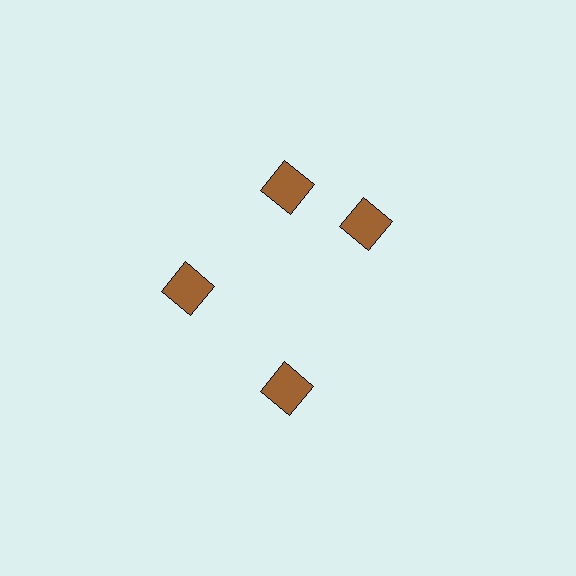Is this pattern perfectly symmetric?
No. The 4 brown squares are arranged in a ring, but one element near the 3 o'clock position is rotated out of alignment along the ring, breaking the 4-fold rotational symmetry.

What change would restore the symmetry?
The symmetry would be restored by rotating it back into even spacing with its neighbors so that all 4 squares sit at equal angles and equal distance from the center.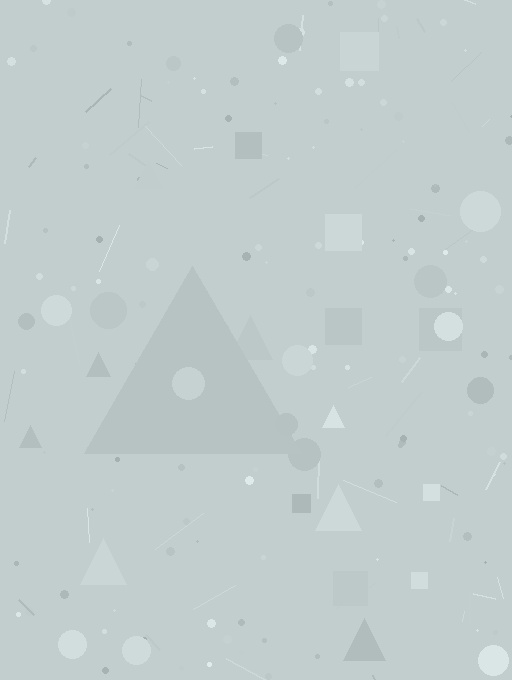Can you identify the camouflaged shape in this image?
The camouflaged shape is a triangle.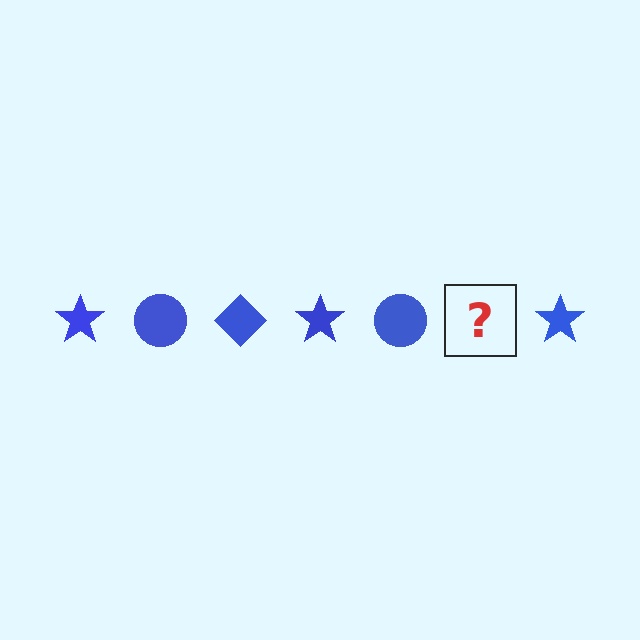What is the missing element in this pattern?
The missing element is a blue diamond.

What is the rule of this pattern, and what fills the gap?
The rule is that the pattern cycles through star, circle, diamond shapes in blue. The gap should be filled with a blue diamond.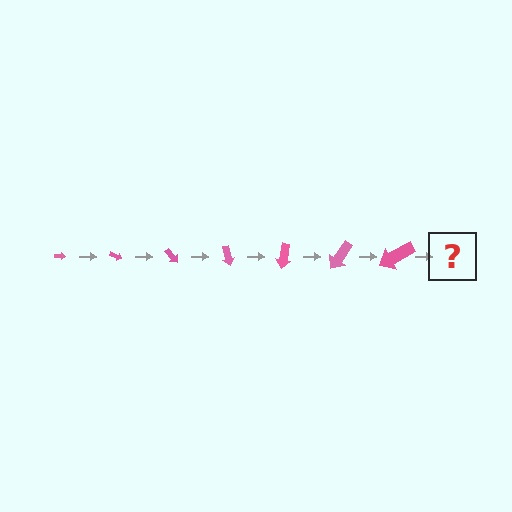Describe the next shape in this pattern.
It should be an arrow, larger than the previous one and rotated 175 degrees from the start.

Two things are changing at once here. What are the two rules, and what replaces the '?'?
The two rules are that the arrow grows larger each step and it rotates 25 degrees each step. The '?' should be an arrow, larger than the previous one and rotated 175 degrees from the start.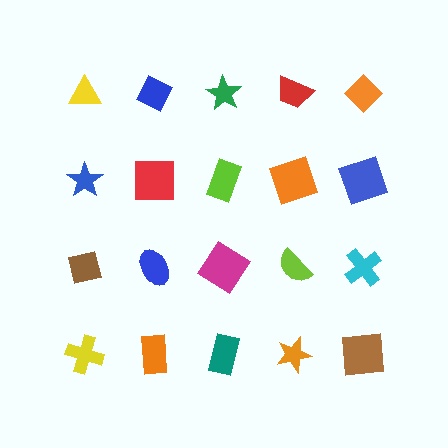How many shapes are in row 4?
5 shapes.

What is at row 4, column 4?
An orange star.